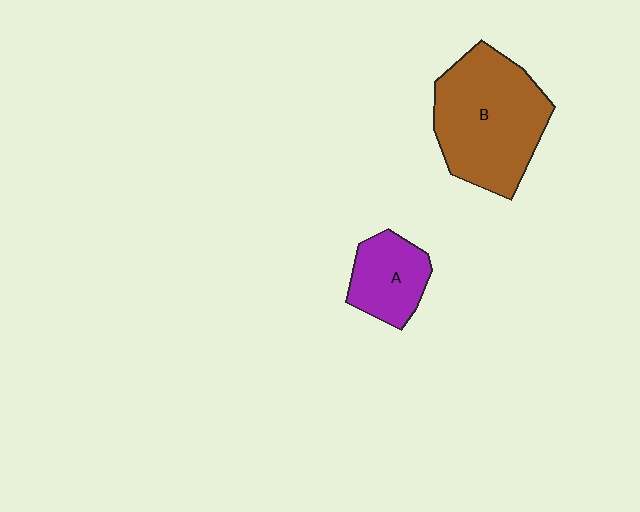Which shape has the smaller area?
Shape A (purple).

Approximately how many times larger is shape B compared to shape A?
Approximately 2.2 times.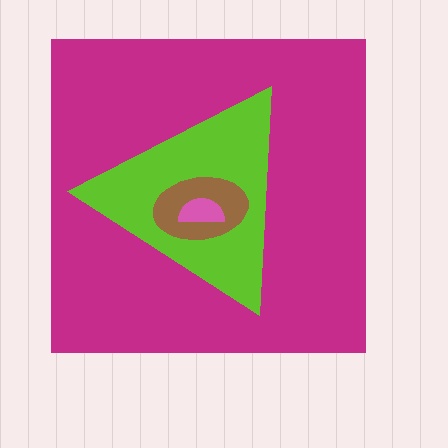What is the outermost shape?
The magenta square.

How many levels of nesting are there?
4.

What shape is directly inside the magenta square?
The lime triangle.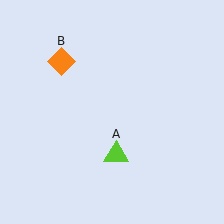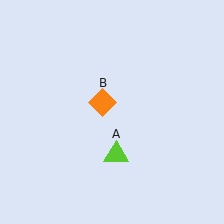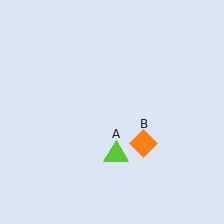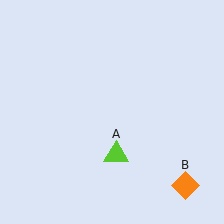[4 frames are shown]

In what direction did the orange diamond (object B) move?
The orange diamond (object B) moved down and to the right.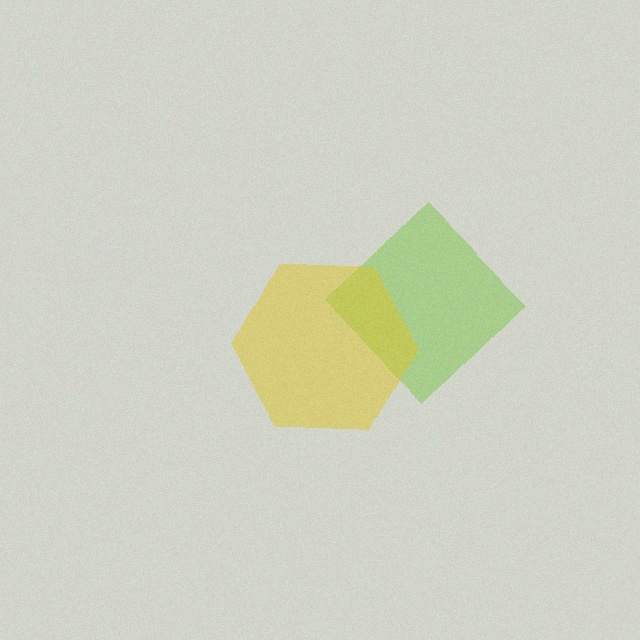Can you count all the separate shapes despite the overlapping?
Yes, there are 2 separate shapes.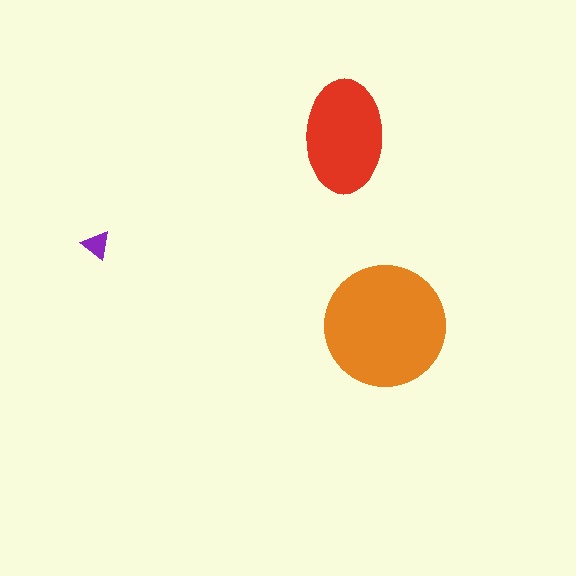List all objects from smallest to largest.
The purple triangle, the red ellipse, the orange circle.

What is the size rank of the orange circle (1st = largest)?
1st.